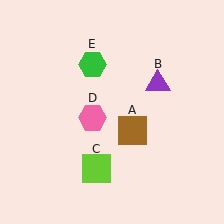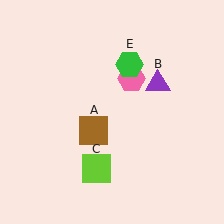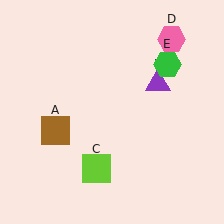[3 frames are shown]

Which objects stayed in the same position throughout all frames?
Purple triangle (object B) and lime square (object C) remained stationary.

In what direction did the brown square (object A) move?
The brown square (object A) moved left.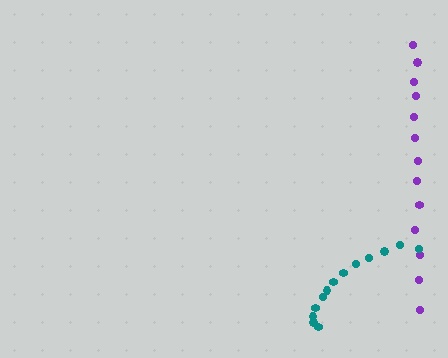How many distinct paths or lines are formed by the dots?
There are 2 distinct paths.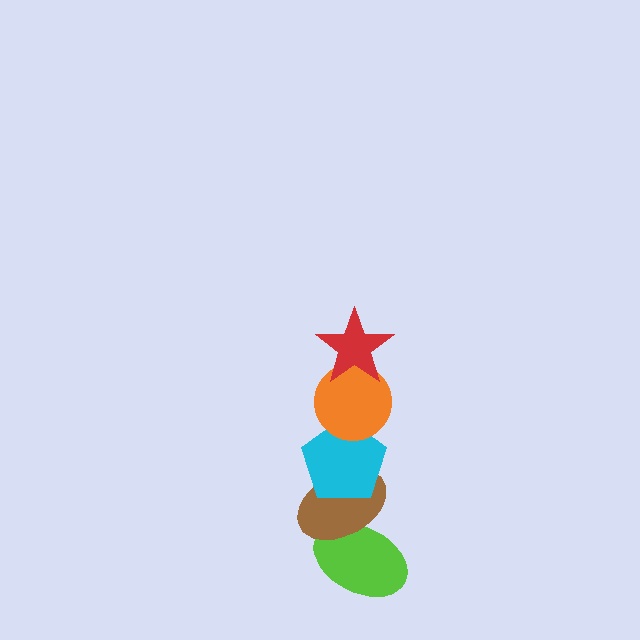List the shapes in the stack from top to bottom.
From top to bottom: the red star, the orange circle, the cyan pentagon, the brown ellipse, the lime ellipse.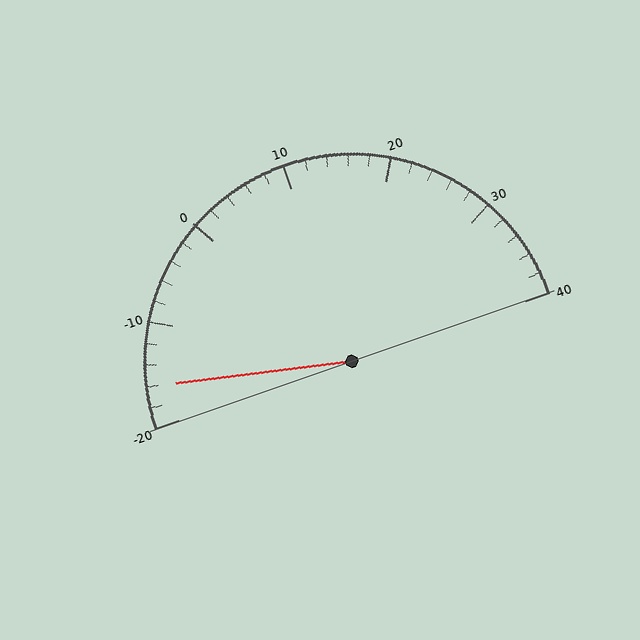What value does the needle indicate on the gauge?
The needle indicates approximately -16.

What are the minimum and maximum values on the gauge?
The gauge ranges from -20 to 40.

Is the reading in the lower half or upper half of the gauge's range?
The reading is in the lower half of the range (-20 to 40).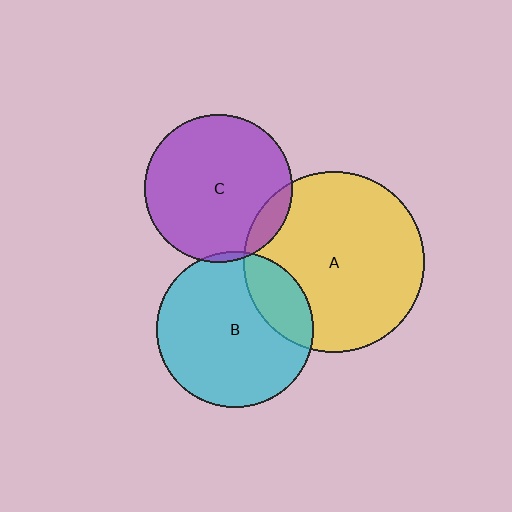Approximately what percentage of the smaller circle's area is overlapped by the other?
Approximately 20%.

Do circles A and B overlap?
Yes.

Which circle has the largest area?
Circle A (yellow).